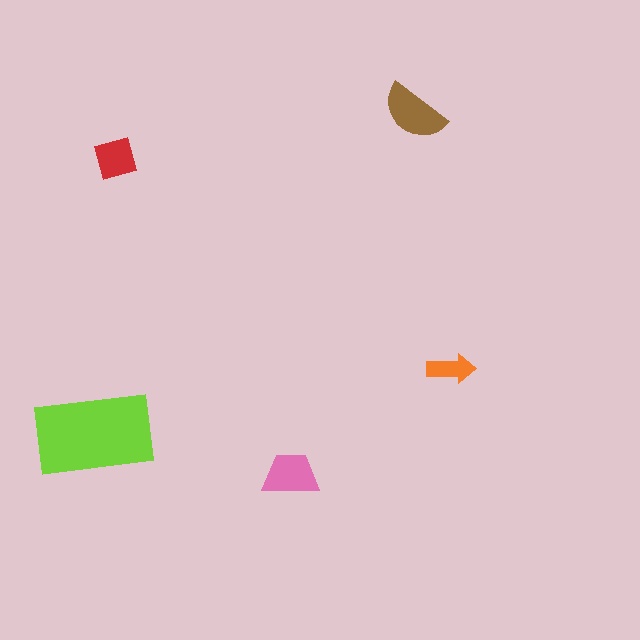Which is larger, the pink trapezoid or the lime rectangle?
The lime rectangle.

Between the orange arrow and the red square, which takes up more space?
The red square.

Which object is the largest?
The lime rectangle.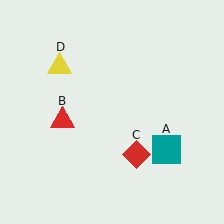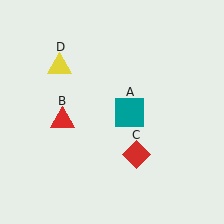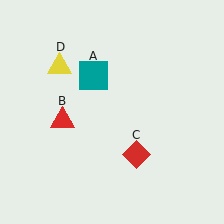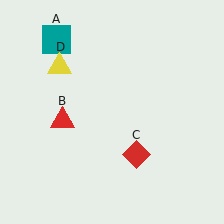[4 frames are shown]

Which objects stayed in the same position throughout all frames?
Red triangle (object B) and red diamond (object C) and yellow triangle (object D) remained stationary.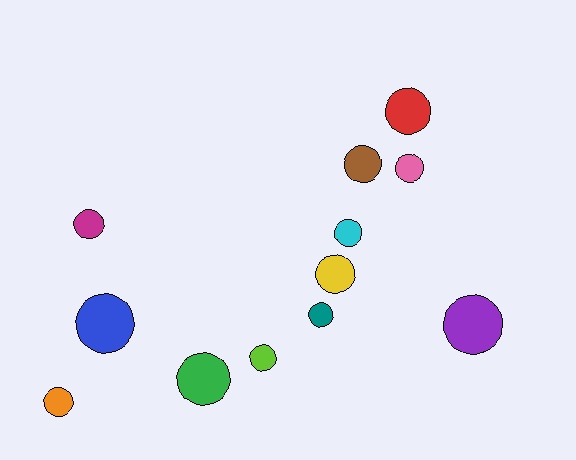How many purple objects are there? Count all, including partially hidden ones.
There is 1 purple object.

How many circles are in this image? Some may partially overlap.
There are 12 circles.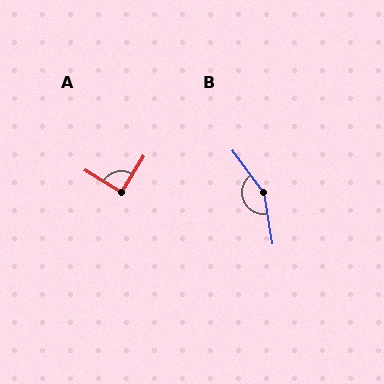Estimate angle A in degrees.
Approximately 90 degrees.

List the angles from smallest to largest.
A (90°), B (153°).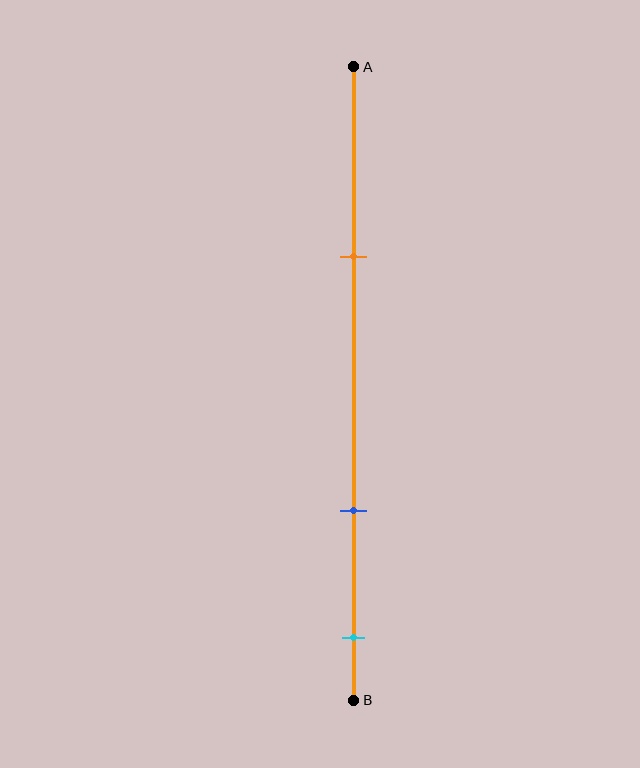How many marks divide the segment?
There are 3 marks dividing the segment.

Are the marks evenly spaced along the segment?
No, the marks are not evenly spaced.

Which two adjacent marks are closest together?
The blue and cyan marks are the closest adjacent pair.